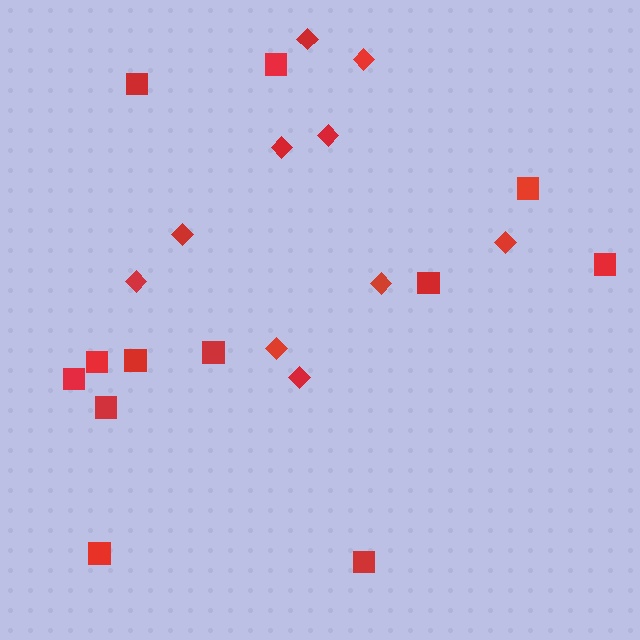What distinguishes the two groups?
There are 2 groups: one group of squares (12) and one group of diamonds (10).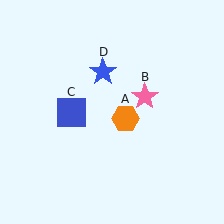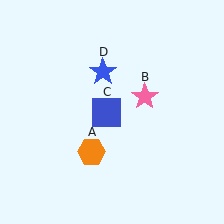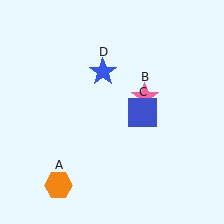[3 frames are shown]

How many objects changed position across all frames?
2 objects changed position: orange hexagon (object A), blue square (object C).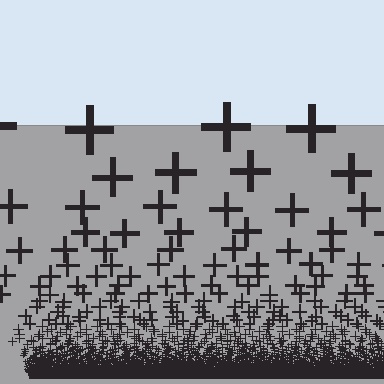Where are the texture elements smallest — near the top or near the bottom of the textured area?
Near the bottom.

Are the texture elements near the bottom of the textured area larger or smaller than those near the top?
Smaller. The gradient is inverted — elements near the bottom are smaller and denser.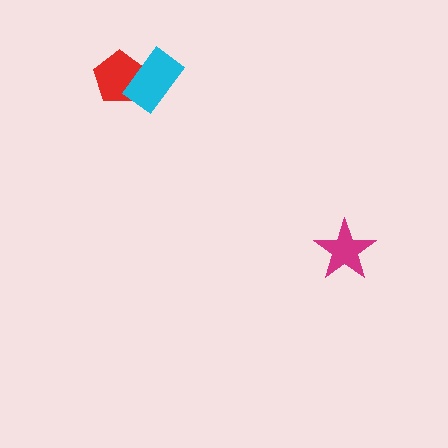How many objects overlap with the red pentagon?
1 object overlaps with the red pentagon.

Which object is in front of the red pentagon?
The cyan rectangle is in front of the red pentagon.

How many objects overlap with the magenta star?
0 objects overlap with the magenta star.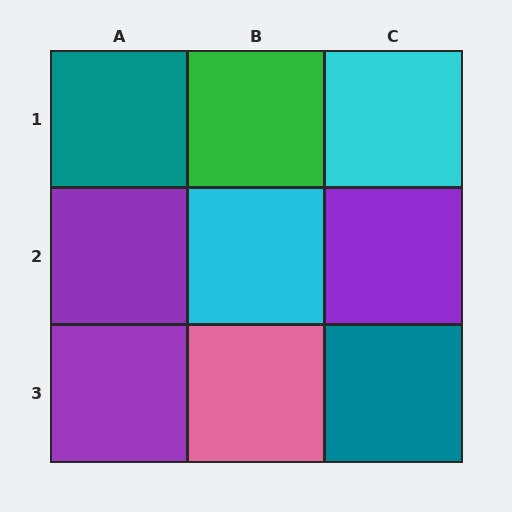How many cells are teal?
2 cells are teal.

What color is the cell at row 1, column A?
Teal.